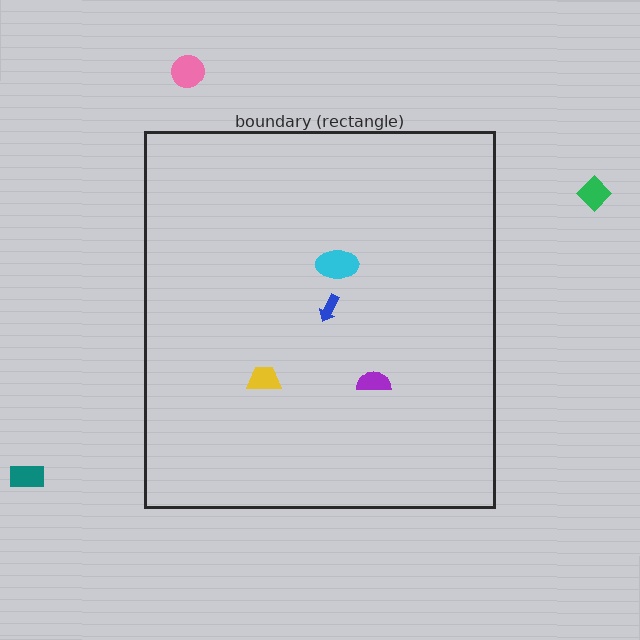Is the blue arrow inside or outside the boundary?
Inside.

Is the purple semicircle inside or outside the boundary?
Inside.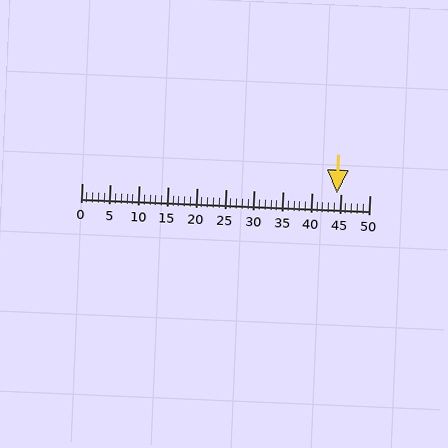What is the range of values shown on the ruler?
The ruler shows values from 0 to 50.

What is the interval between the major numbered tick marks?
The major tick marks are spaced 5 units apart.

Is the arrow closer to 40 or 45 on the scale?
The arrow is closer to 45.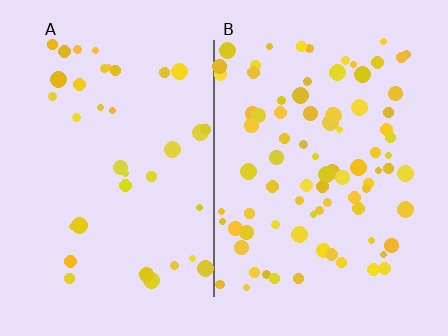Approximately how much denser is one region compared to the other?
Approximately 2.3× — region B over region A.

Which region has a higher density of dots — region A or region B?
B (the right).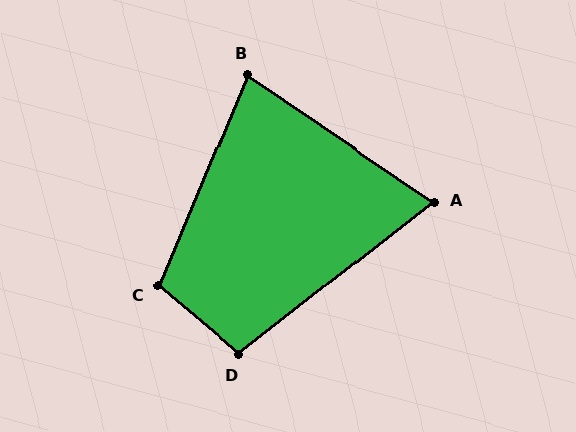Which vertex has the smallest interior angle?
A, at approximately 72 degrees.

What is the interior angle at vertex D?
Approximately 101 degrees (obtuse).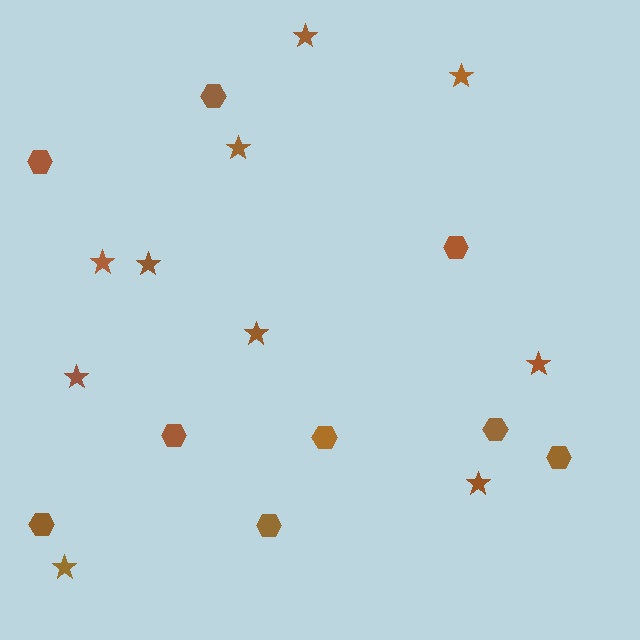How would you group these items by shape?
There are 2 groups: one group of stars (10) and one group of hexagons (9).